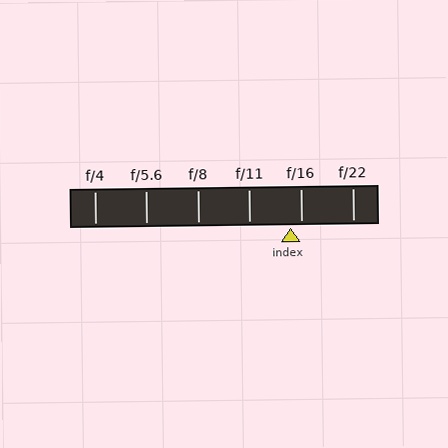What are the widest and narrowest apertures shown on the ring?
The widest aperture shown is f/4 and the narrowest is f/22.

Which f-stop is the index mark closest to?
The index mark is closest to f/16.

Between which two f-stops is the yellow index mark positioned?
The index mark is between f/11 and f/16.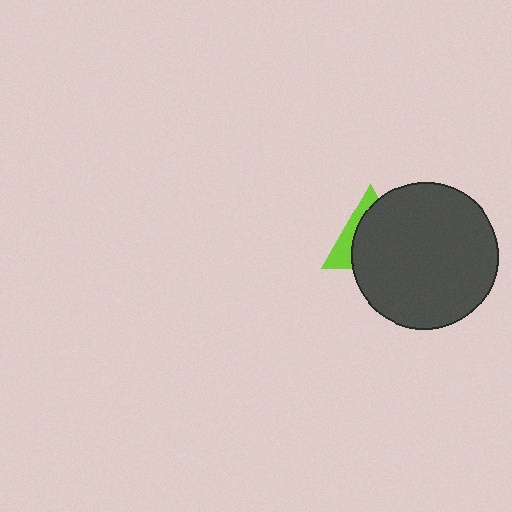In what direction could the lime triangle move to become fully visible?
The lime triangle could move left. That would shift it out from behind the dark gray circle entirely.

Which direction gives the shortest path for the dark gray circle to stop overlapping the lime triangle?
Moving right gives the shortest separation.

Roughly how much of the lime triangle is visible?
A small part of it is visible (roughly 31%).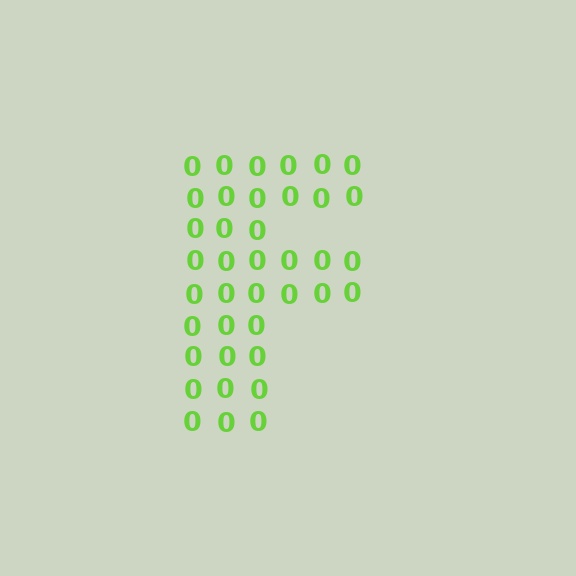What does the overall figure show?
The overall figure shows the letter F.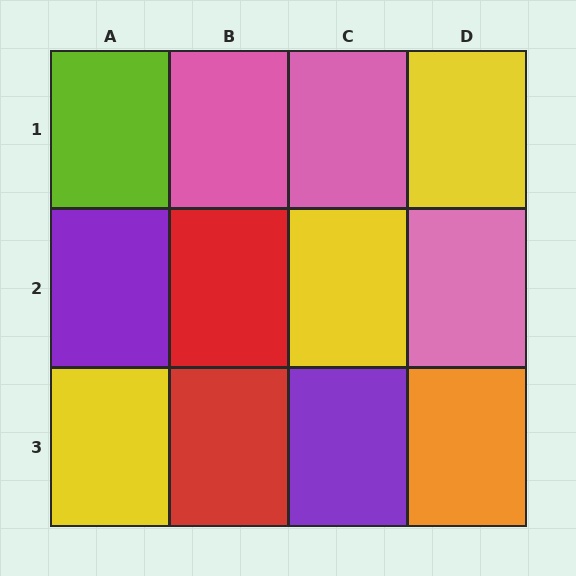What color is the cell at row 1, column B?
Pink.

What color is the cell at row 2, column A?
Purple.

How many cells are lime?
1 cell is lime.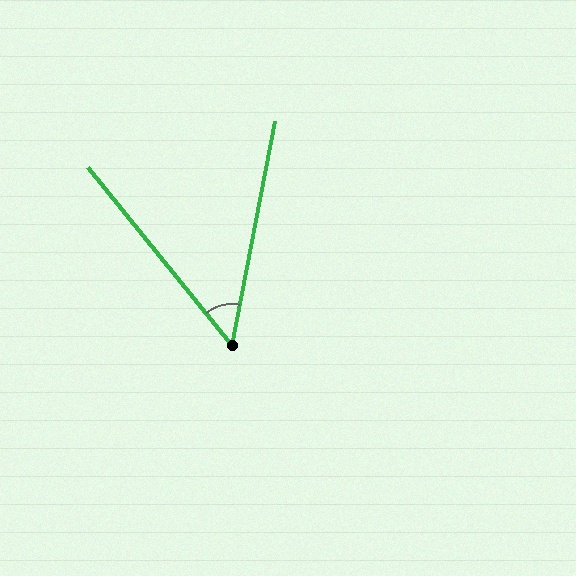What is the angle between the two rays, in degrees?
Approximately 50 degrees.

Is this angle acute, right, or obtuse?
It is acute.